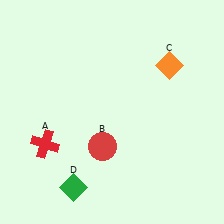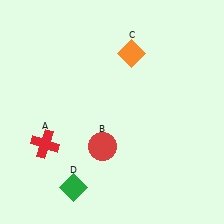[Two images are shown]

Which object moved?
The orange diamond (C) moved left.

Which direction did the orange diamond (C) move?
The orange diamond (C) moved left.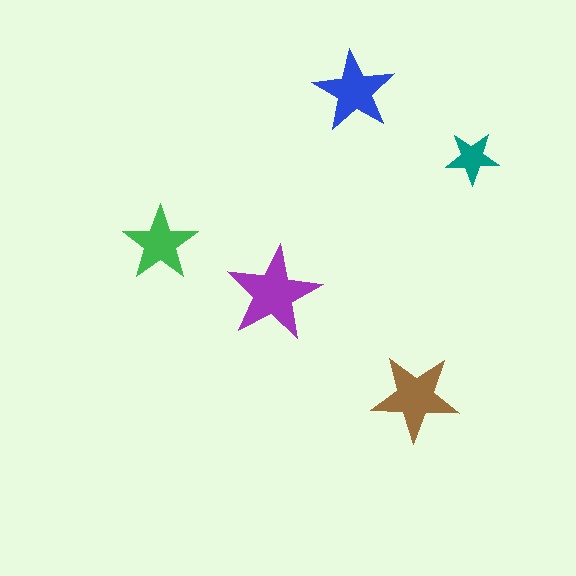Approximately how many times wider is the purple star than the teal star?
About 2 times wider.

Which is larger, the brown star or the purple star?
The purple one.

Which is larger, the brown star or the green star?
The brown one.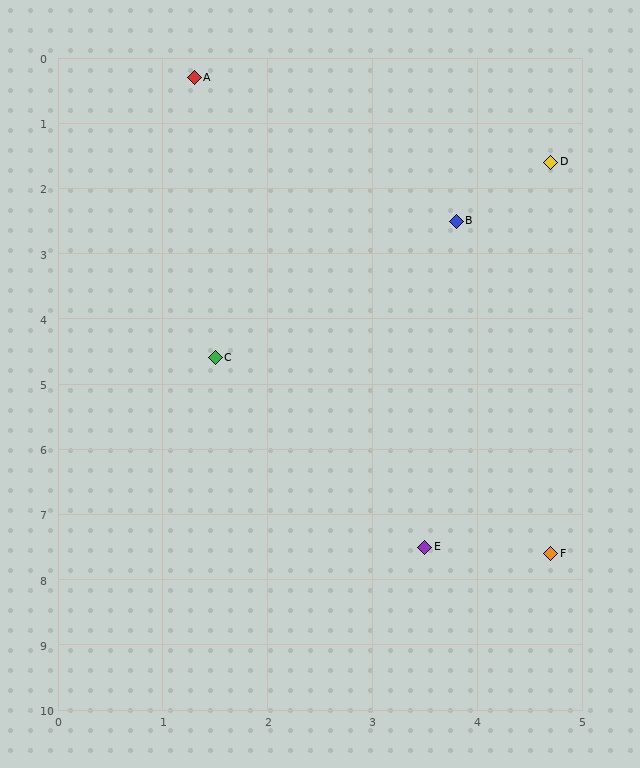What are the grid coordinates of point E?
Point E is at approximately (3.5, 7.5).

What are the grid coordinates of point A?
Point A is at approximately (1.3, 0.3).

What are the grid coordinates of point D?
Point D is at approximately (4.7, 1.6).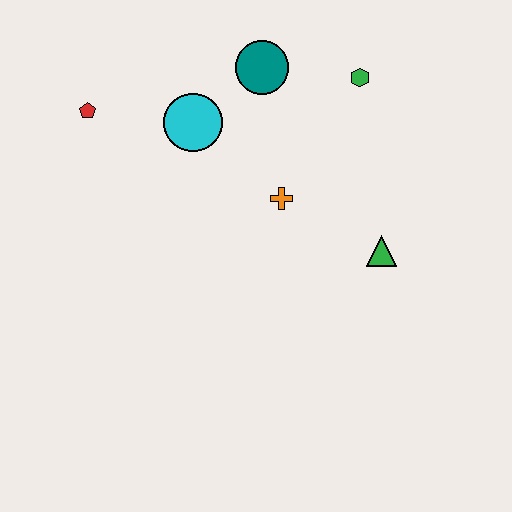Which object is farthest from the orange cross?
The red pentagon is farthest from the orange cross.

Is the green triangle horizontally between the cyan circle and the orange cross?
No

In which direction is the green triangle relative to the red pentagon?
The green triangle is to the right of the red pentagon.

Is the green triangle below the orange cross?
Yes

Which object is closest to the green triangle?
The orange cross is closest to the green triangle.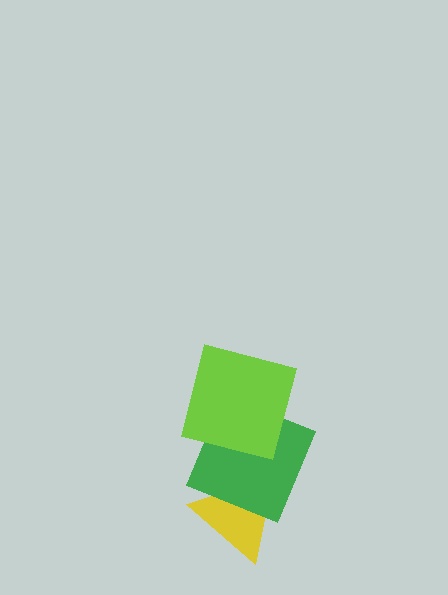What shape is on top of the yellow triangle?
The green square is on top of the yellow triangle.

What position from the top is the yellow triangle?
The yellow triangle is 3rd from the top.